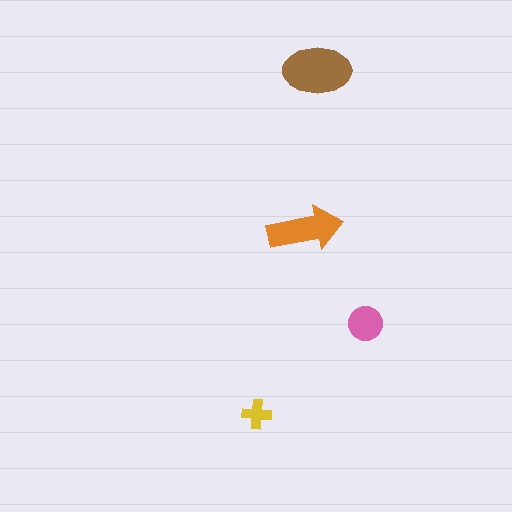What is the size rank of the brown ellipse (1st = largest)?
1st.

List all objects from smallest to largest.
The yellow cross, the pink circle, the orange arrow, the brown ellipse.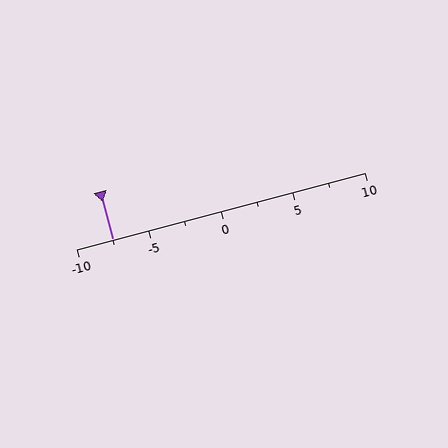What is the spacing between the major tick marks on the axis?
The major ticks are spaced 5 apart.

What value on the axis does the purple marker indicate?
The marker indicates approximately -7.5.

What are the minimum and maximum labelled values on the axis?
The axis runs from -10 to 10.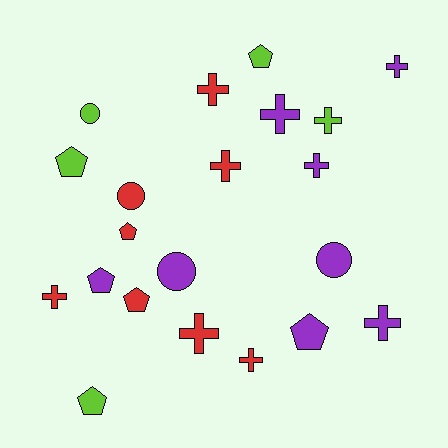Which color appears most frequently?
Purple, with 8 objects.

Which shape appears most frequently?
Cross, with 10 objects.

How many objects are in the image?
There are 21 objects.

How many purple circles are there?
There are 2 purple circles.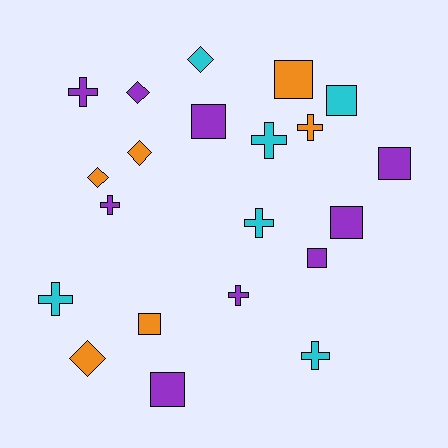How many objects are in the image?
There are 21 objects.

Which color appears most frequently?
Purple, with 9 objects.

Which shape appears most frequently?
Square, with 8 objects.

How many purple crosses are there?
There are 3 purple crosses.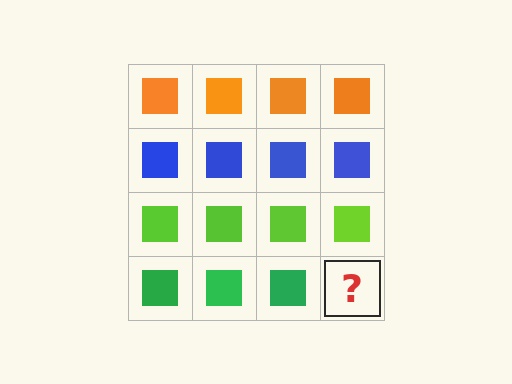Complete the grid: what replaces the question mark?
The question mark should be replaced with a green square.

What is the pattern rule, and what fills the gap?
The rule is that each row has a consistent color. The gap should be filled with a green square.